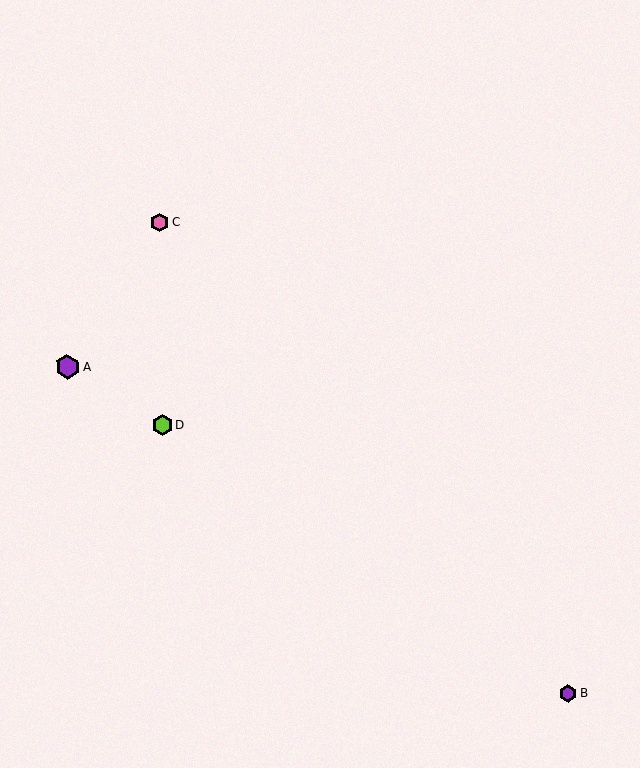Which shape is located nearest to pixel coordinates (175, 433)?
The lime hexagon (labeled D) at (162, 425) is nearest to that location.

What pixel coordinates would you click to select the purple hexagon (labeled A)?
Click at (68, 367) to select the purple hexagon A.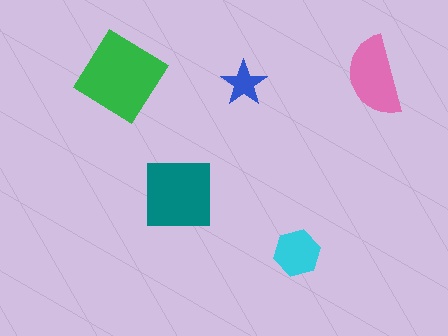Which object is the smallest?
The blue star.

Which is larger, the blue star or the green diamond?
The green diamond.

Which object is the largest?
The green diamond.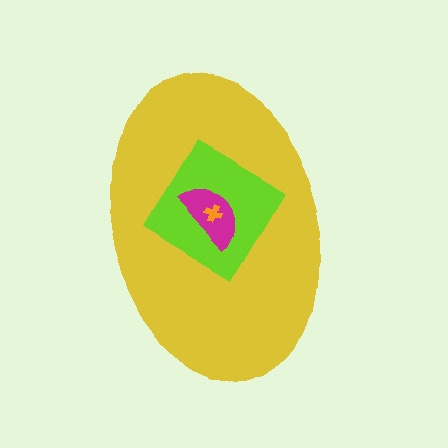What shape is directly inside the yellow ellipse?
The lime diamond.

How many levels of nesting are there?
4.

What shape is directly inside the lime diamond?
The magenta semicircle.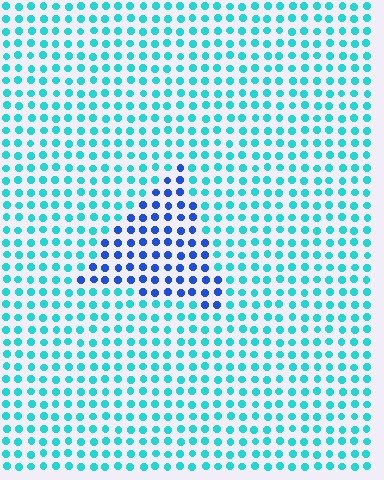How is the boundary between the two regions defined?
The boundary is defined purely by a slight shift in hue (about 46 degrees). Spacing, size, and orientation are identical on both sides.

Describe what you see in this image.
The image is filled with small cyan elements in a uniform arrangement. A triangle-shaped region is visible where the elements are tinted to a slightly different hue, forming a subtle color boundary.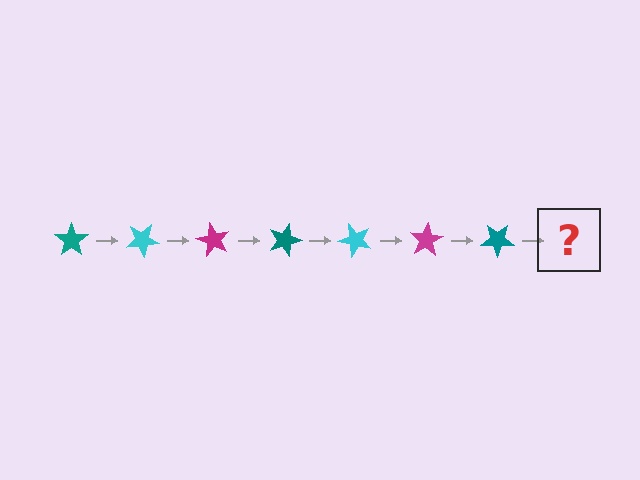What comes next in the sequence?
The next element should be a cyan star, rotated 210 degrees from the start.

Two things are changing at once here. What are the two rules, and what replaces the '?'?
The two rules are that it rotates 30 degrees each step and the color cycles through teal, cyan, and magenta. The '?' should be a cyan star, rotated 210 degrees from the start.